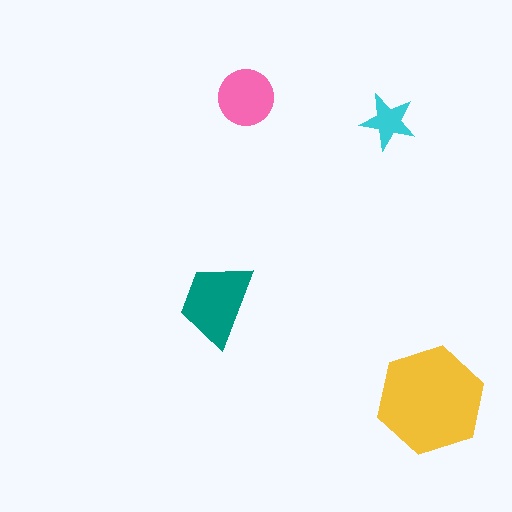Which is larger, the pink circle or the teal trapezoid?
The teal trapezoid.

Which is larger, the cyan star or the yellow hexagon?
The yellow hexagon.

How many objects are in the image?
There are 4 objects in the image.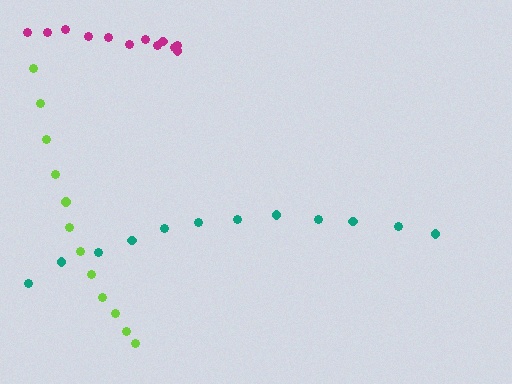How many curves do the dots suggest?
There are 3 distinct paths.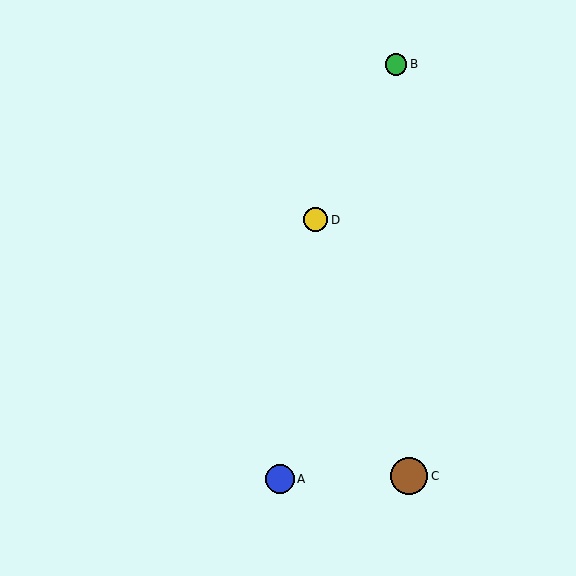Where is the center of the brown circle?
The center of the brown circle is at (409, 476).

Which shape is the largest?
The brown circle (labeled C) is the largest.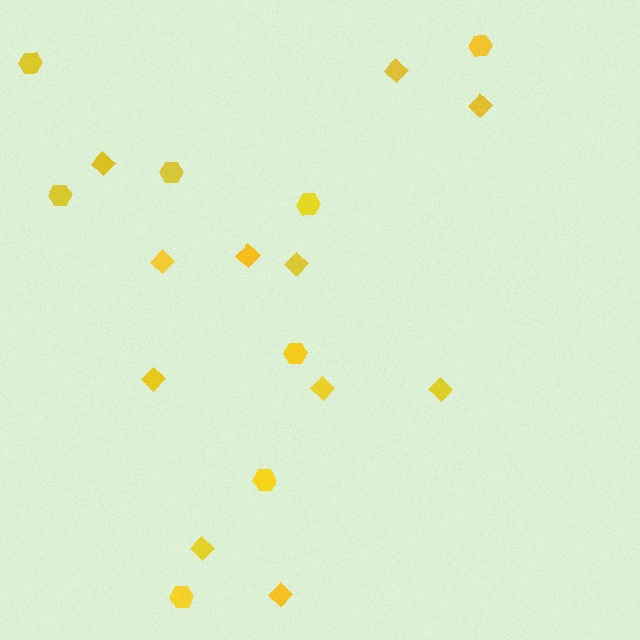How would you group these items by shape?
There are 2 groups: one group of diamonds (11) and one group of hexagons (8).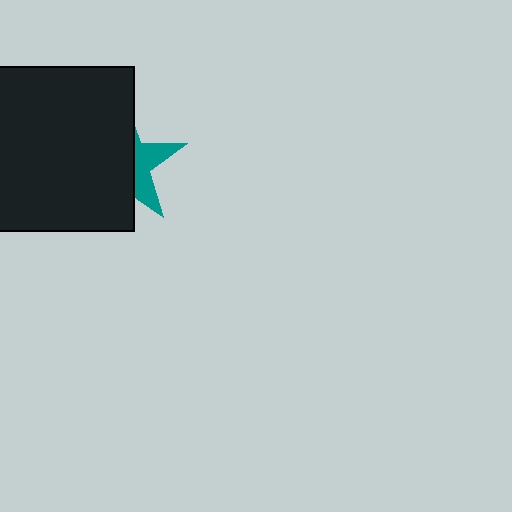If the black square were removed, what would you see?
You would see the complete teal star.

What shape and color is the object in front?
The object in front is a black square.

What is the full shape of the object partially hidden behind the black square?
The partially hidden object is a teal star.